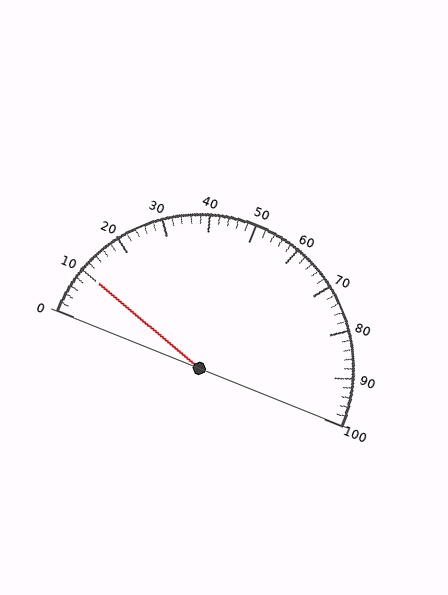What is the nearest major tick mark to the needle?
The nearest major tick mark is 10.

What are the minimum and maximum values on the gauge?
The gauge ranges from 0 to 100.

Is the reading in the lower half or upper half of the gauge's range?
The reading is in the lower half of the range (0 to 100).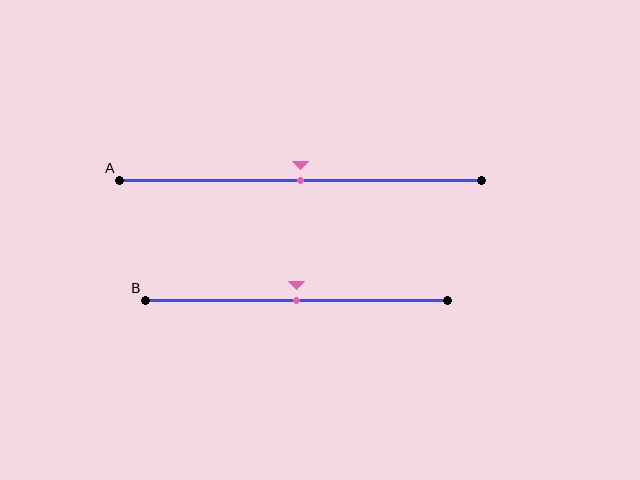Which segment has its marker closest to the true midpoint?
Segment A has its marker closest to the true midpoint.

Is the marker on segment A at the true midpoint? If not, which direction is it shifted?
Yes, the marker on segment A is at the true midpoint.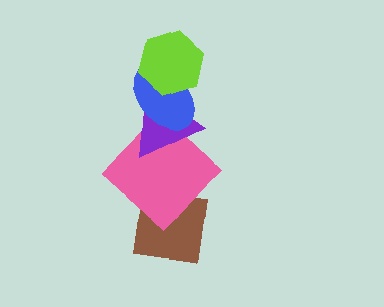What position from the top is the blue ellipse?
The blue ellipse is 2nd from the top.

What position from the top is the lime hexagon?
The lime hexagon is 1st from the top.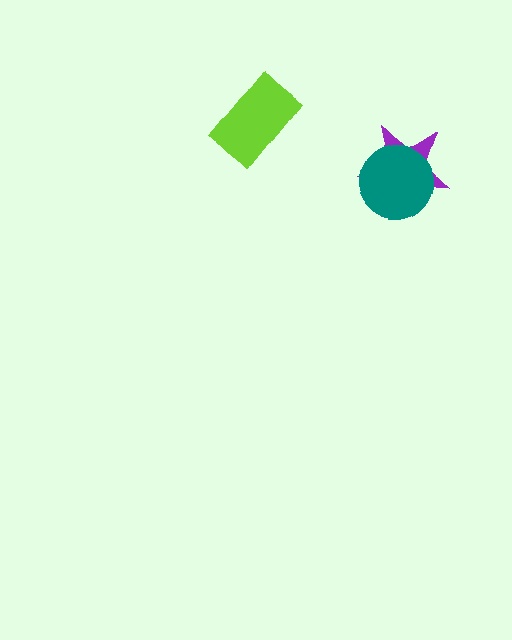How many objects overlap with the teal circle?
1 object overlaps with the teal circle.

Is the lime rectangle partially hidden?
No, no other shape covers it.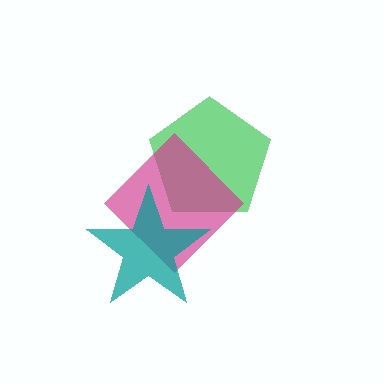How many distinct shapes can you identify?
There are 3 distinct shapes: a green pentagon, a magenta diamond, a teal star.